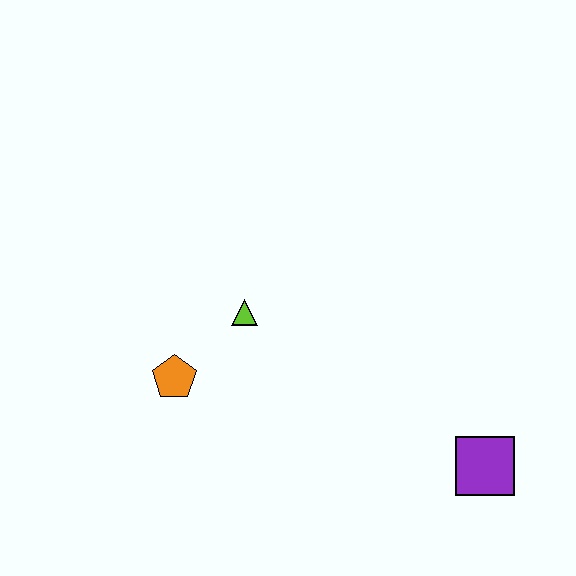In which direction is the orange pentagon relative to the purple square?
The orange pentagon is to the left of the purple square.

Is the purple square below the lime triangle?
Yes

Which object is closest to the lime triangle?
The orange pentagon is closest to the lime triangle.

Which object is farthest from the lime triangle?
The purple square is farthest from the lime triangle.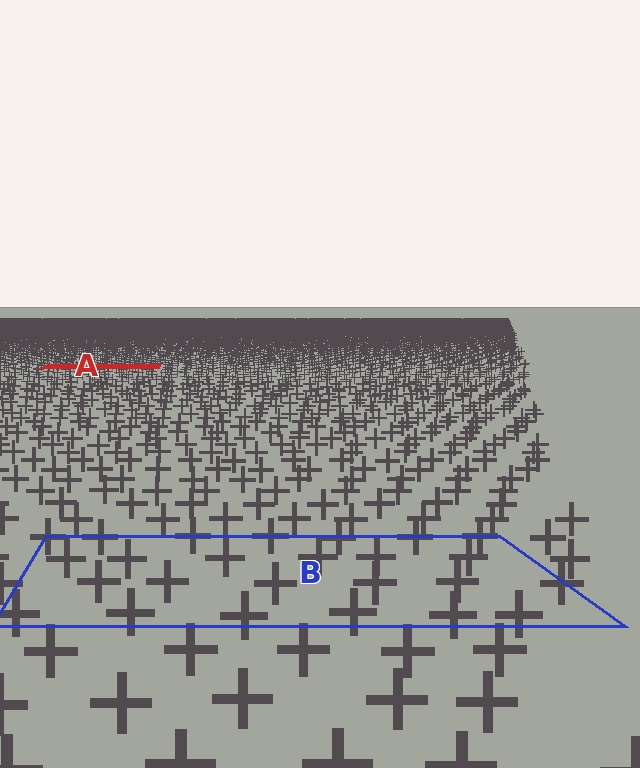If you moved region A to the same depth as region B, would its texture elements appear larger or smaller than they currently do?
They would appear larger. At a closer depth, the same texture elements are projected at a bigger on-screen size.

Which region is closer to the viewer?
Region B is closer. The texture elements there are larger and more spread out.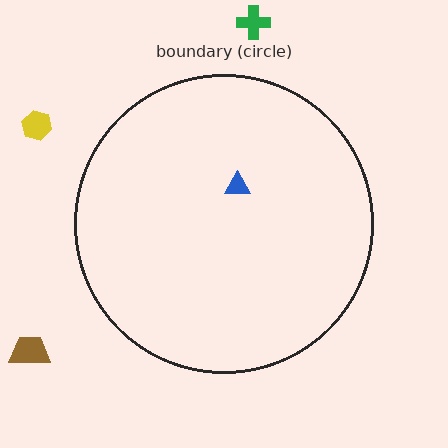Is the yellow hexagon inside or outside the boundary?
Outside.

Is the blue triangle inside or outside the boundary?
Inside.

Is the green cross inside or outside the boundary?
Outside.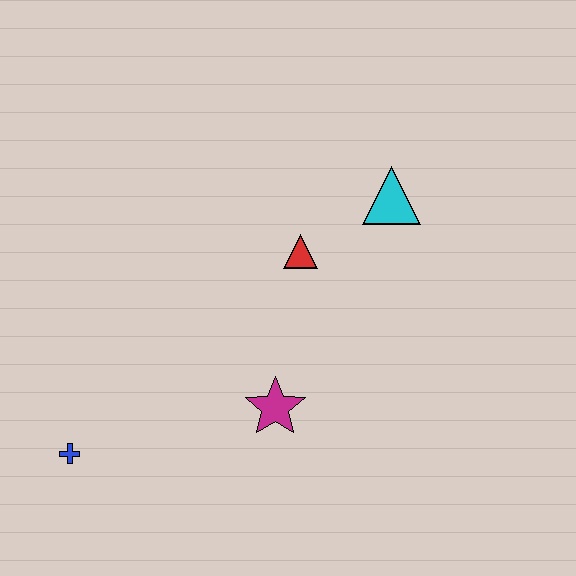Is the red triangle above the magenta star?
Yes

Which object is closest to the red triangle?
The cyan triangle is closest to the red triangle.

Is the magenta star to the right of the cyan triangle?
No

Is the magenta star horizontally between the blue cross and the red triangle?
Yes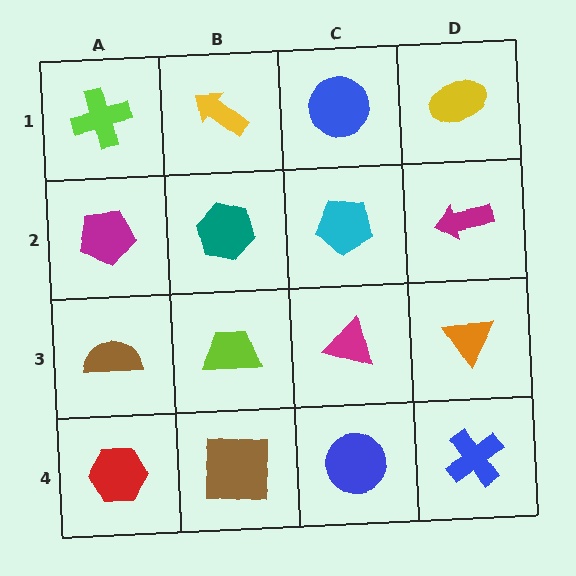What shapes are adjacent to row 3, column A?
A magenta pentagon (row 2, column A), a red hexagon (row 4, column A), a lime trapezoid (row 3, column B).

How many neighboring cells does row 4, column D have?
2.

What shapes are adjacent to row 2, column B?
A yellow arrow (row 1, column B), a lime trapezoid (row 3, column B), a magenta pentagon (row 2, column A), a cyan pentagon (row 2, column C).